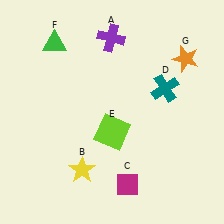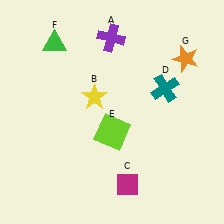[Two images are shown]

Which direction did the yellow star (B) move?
The yellow star (B) moved up.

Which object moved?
The yellow star (B) moved up.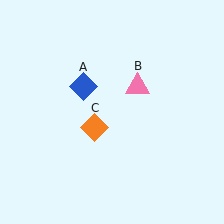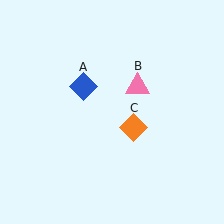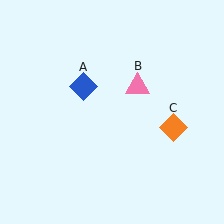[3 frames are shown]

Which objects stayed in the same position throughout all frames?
Blue diamond (object A) and pink triangle (object B) remained stationary.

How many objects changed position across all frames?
1 object changed position: orange diamond (object C).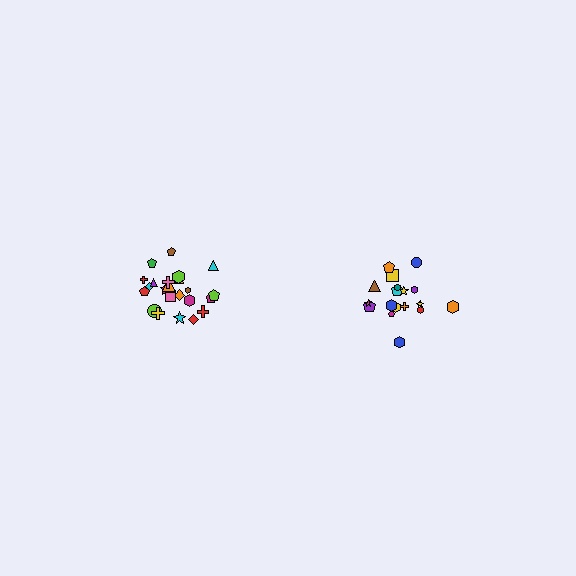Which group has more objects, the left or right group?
The left group.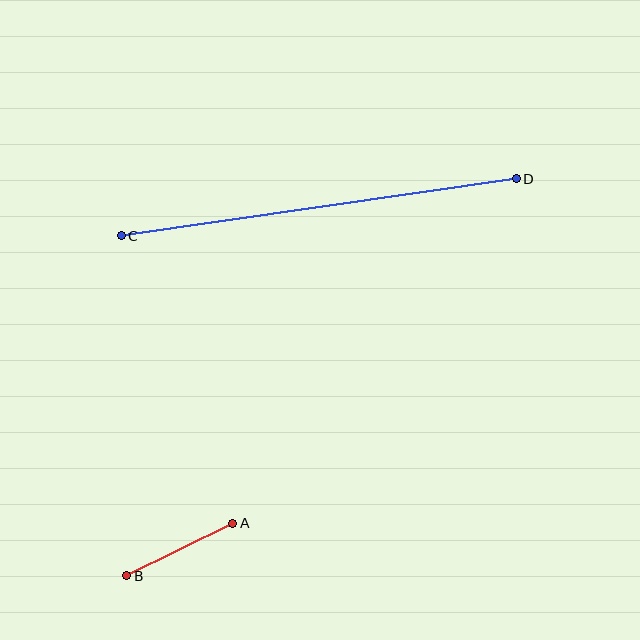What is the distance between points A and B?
The distance is approximately 119 pixels.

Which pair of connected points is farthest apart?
Points C and D are farthest apart.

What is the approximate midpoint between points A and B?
The midpoint is at approximately (180, 549) pixels.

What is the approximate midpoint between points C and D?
The midpoint is at approximately (319, 207) pixels.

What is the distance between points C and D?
The distance is approximately 399 pixels.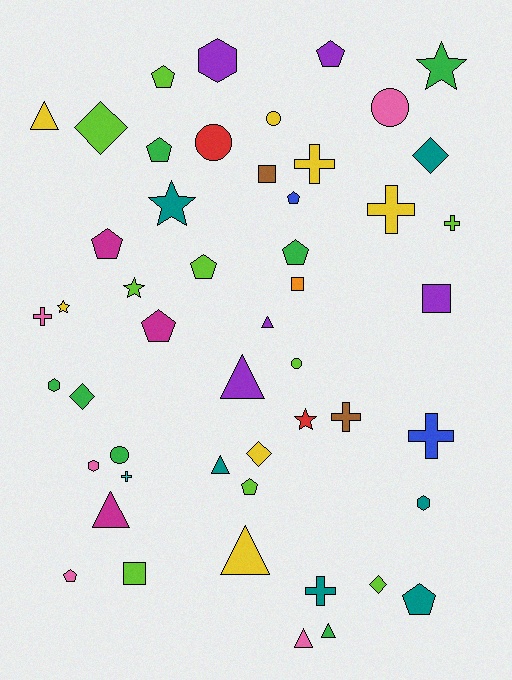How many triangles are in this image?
There are 8 triangles.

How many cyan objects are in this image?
There is 1 cyan object.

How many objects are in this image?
There are 50 objects.